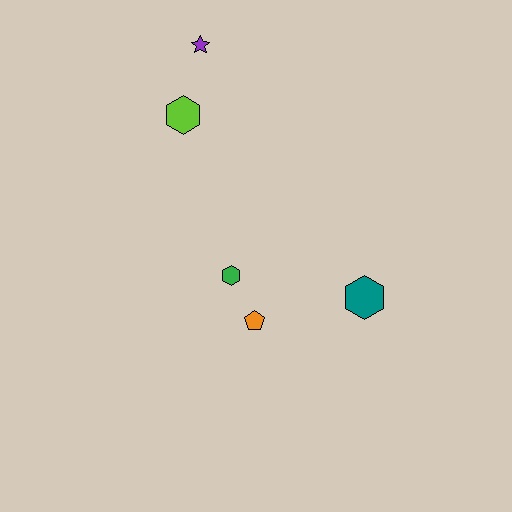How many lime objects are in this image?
There is 1 lime object.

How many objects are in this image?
There are 5 objects.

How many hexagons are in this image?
There are 3 hexagons.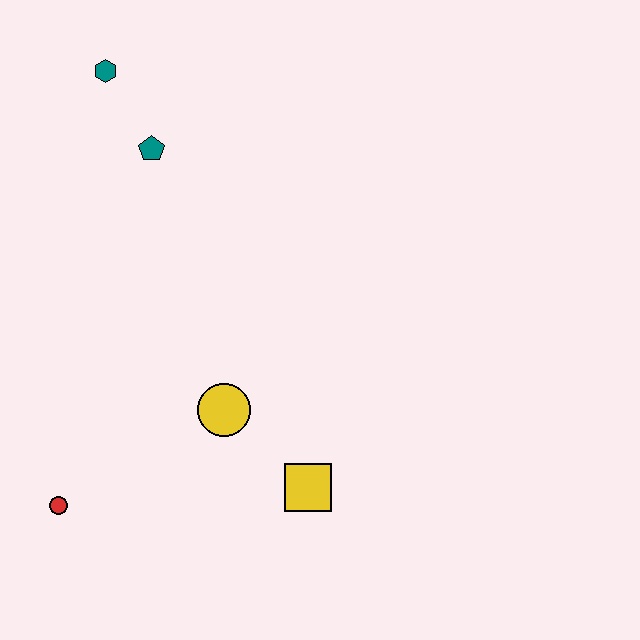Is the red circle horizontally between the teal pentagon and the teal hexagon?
No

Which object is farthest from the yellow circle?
The teal hexagon is farthest from the yellow circle.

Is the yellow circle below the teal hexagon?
Yes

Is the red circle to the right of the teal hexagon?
No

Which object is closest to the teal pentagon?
The teal hexagon is closest to the teal pentagon.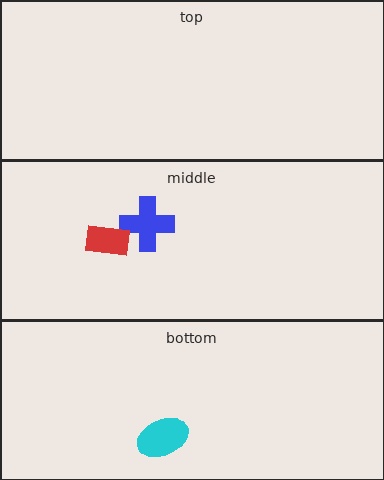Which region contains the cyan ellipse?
The bottom region.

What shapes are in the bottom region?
The cyan ellipse.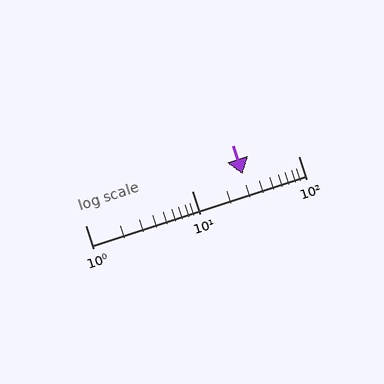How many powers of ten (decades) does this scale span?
The scale spans 2 decades, from 1 to 100.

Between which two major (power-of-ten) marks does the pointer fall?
The pointer is between 10 and 100.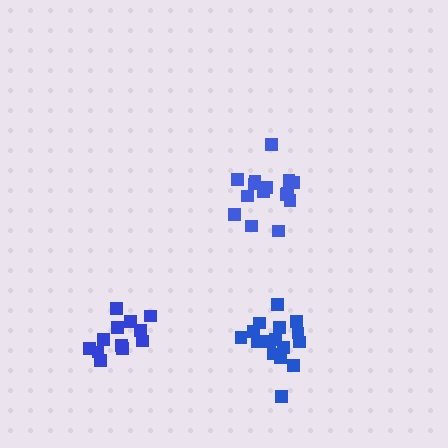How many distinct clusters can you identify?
There are 3 distinct clusters.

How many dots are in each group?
Group 1: 15 dots, Group 2: 12 dots, Group 3: 16 dots (43 total).